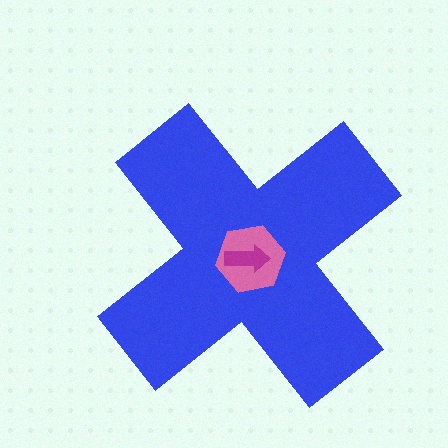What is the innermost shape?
The magenta arrow.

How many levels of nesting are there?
3.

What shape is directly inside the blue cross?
The pink hexagon.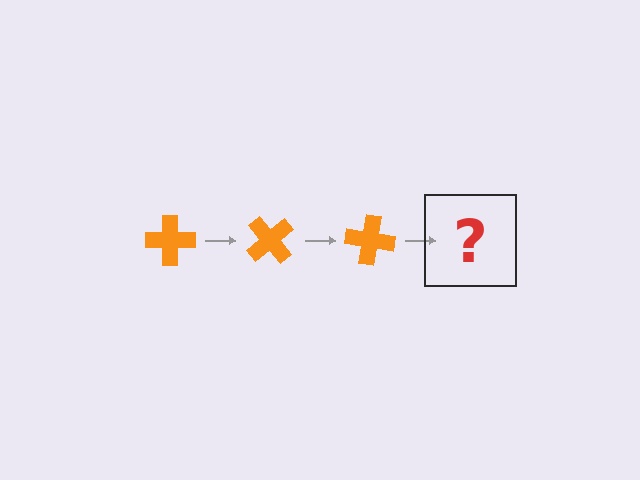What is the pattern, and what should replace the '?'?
The pattern is that the cross rotates 50 degrees each step. The '?' should be an orange cross rotated 150 degrees.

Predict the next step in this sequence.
The next step is an orange cross rotated 150 degrees.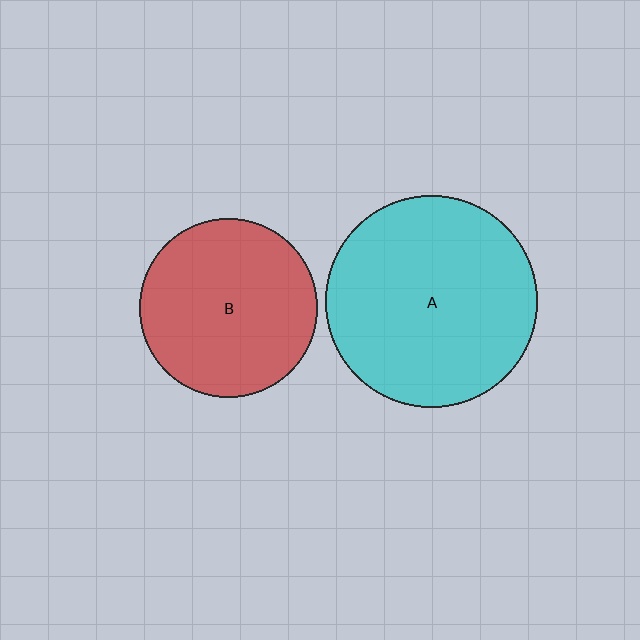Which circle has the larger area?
Circle A (cyan).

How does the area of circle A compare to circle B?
Approximately 1.4 times.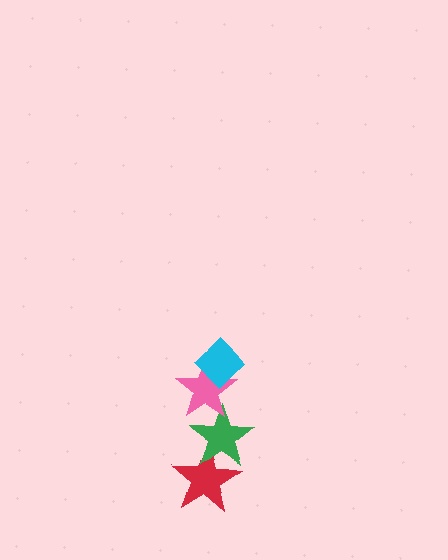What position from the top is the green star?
The green star is 3rd from the top.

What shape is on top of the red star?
The green star is on top of the red star.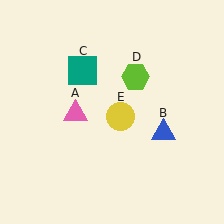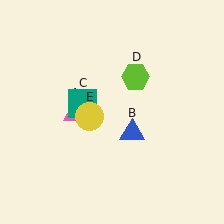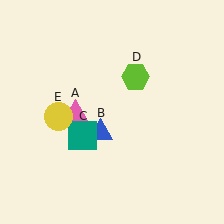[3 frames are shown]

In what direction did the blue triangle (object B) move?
The blue triangle (object B) moved left.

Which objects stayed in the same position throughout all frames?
Pink triangle (object A) and lime hexagon (object D) remained stationary.